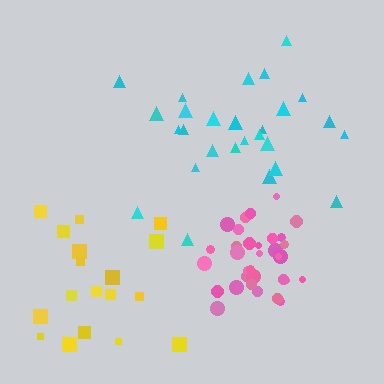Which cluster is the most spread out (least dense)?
Yellow.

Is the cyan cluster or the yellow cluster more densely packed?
Cyan.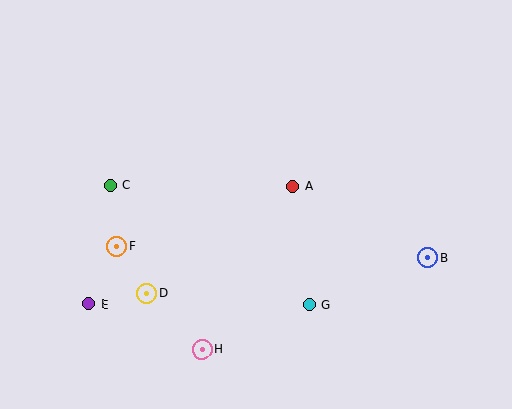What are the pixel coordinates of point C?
Point C is at (110, 185).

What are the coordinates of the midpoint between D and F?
The midpoint between D and F is at (132, 269).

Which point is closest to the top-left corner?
Point C is closest to the top-left corner.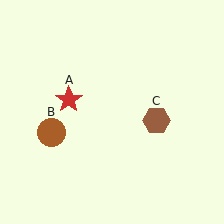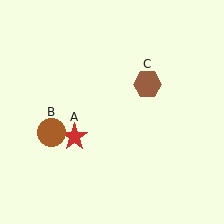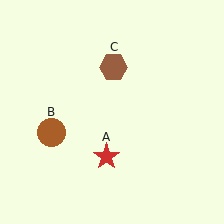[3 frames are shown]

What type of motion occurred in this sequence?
The red star (object A), brown hexagon (object C) rotated counterclockwise around the center of the scene.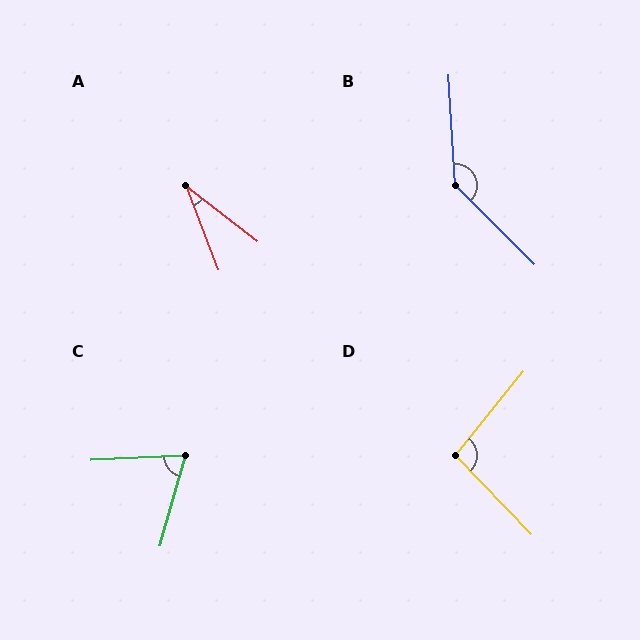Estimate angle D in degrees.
Approximately 97 degrees.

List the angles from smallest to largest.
A (31°), C (71°), D (97°), B (139°).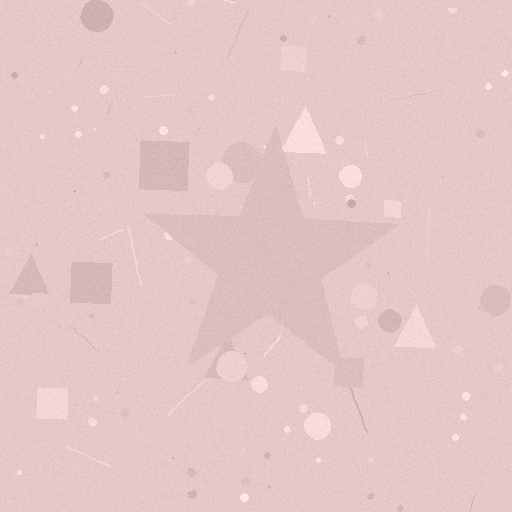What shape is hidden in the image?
A star is hidden in the image.